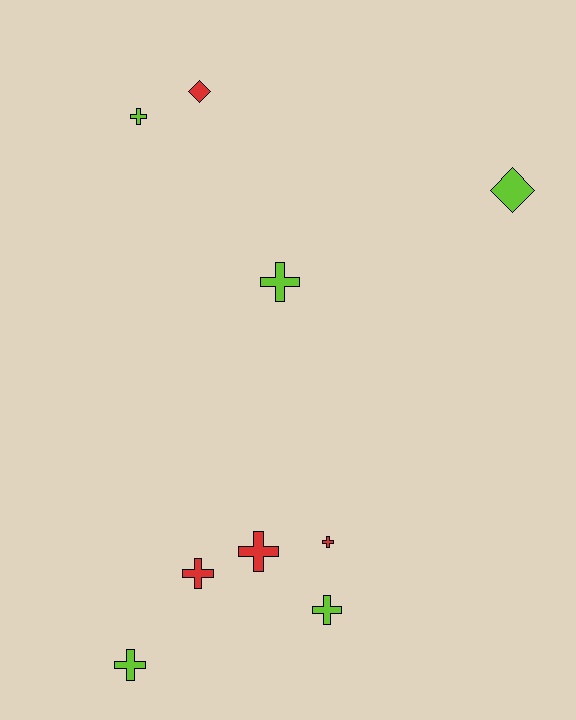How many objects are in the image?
There are 9 objects.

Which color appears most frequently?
Lime, with 5 objects.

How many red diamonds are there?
There is 1 red diamond.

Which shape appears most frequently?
Cross, with 7 objects.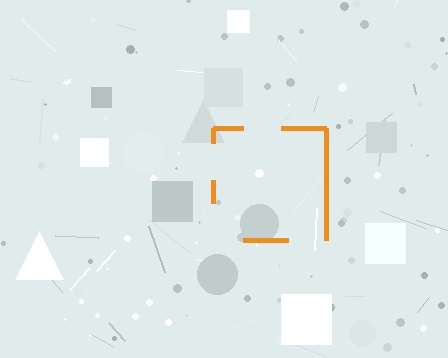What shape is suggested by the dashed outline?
The dashed outline suggests a square.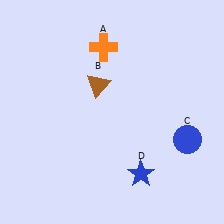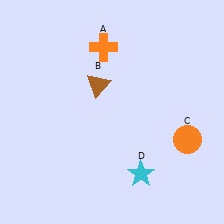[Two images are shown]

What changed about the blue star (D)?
In Image 1, D is blue. In Image 2, it changed to cyan.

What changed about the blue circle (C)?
In Image 1, C is blue. In Image 2, it changed to orange.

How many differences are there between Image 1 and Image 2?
There are 2 differences between the two images.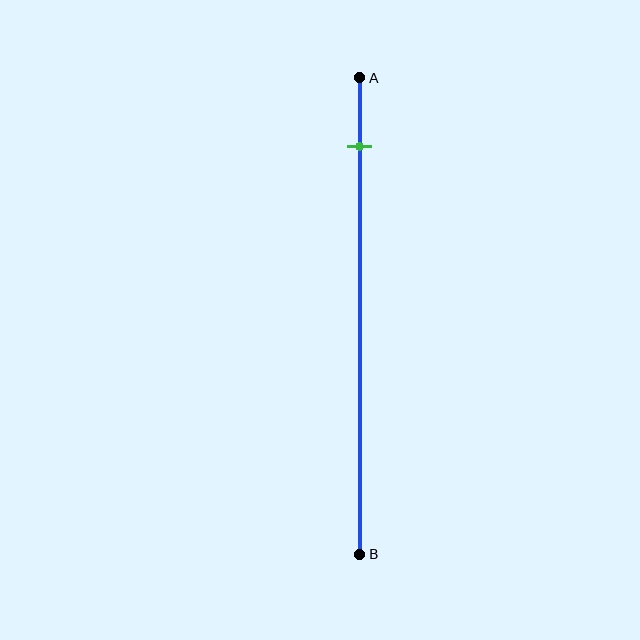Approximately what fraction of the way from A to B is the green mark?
The green mark is approximately 15% of the way from A to B.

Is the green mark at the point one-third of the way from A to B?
No, the mark is at about 15% from A, not at the 33% one-third point.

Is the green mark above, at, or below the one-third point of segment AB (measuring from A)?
The green mark is above the one-third point of segment AB.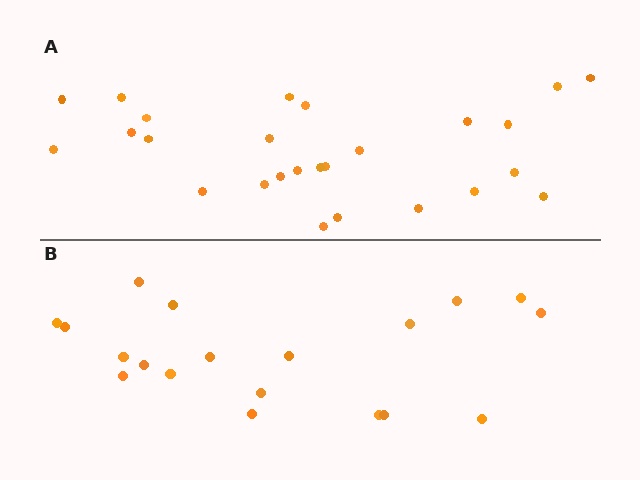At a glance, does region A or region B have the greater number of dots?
Region A (the top region) has more dots.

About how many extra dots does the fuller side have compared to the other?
Region A has roughly 8 or so more dots than region B.